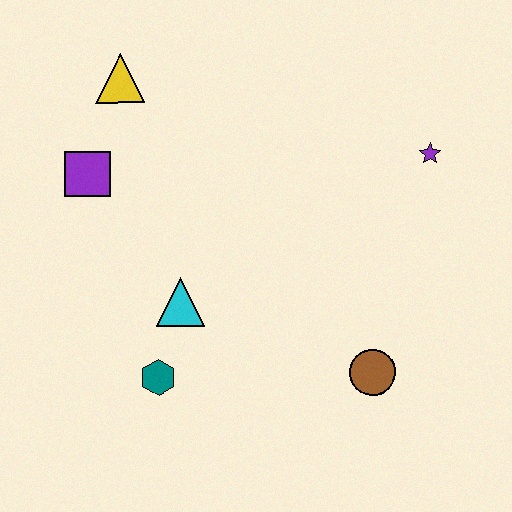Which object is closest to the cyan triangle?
The teal hexagon is closest to the cyan triangle.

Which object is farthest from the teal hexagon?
The purple star is farthest from the teal hexagon.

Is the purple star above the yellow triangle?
No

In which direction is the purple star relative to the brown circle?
The purple star is above the brown circle.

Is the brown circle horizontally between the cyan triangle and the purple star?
Yes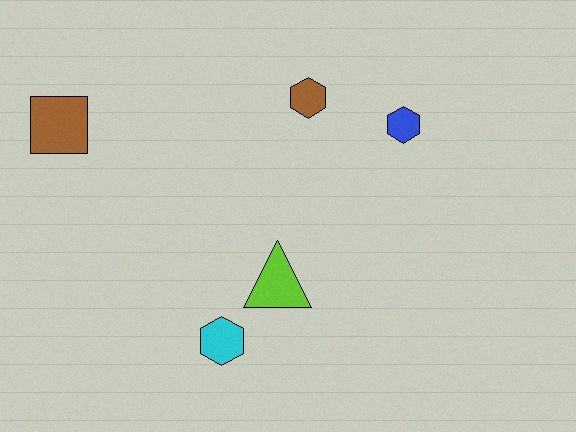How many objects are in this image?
There are 5 objects.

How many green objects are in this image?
There are no green objects.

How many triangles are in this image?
There is 1 triangle.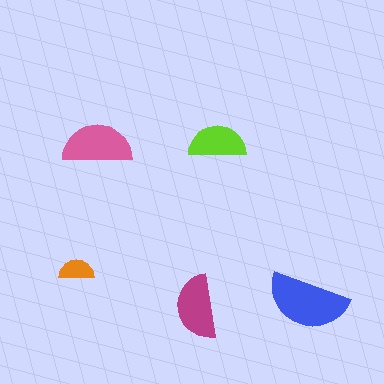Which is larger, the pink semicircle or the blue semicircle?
The blue one.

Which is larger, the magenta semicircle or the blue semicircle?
The blue one.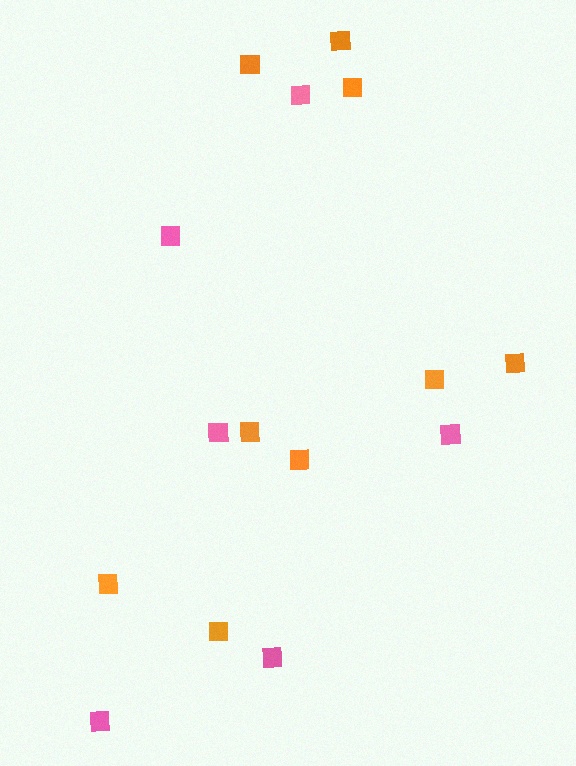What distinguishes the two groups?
There are 2 groups: one group of pink squares (6) and one group of orange squares (9).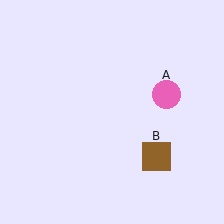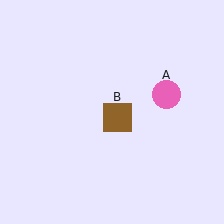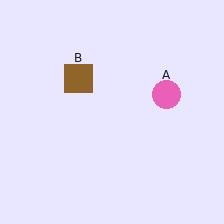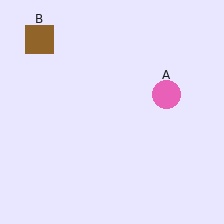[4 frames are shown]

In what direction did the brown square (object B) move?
The brown square (object B) moved up and to the left.